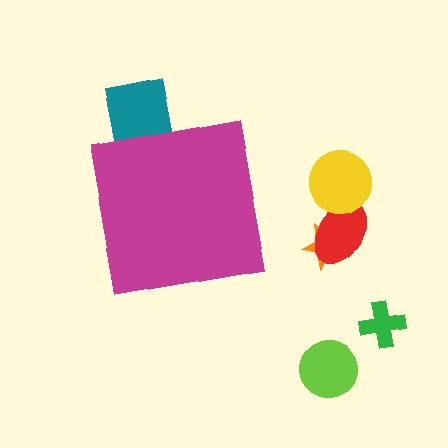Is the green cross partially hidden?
No, the green cross is fully visible.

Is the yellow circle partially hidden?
No, the yellow circle is fully visible.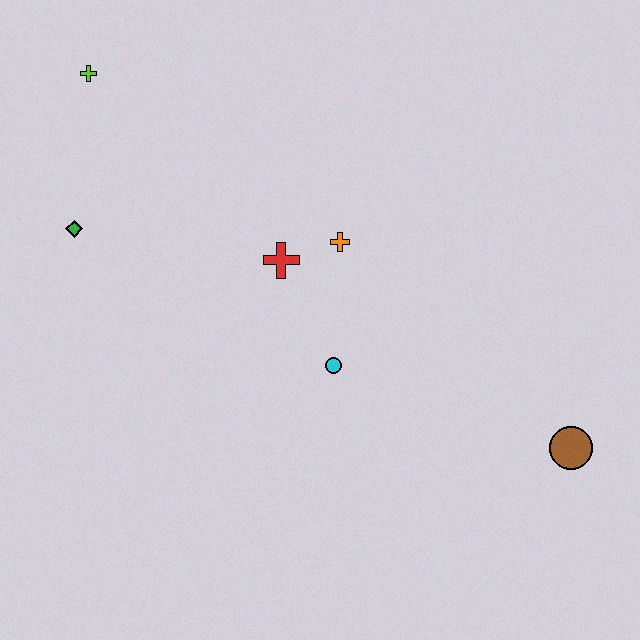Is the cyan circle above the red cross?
No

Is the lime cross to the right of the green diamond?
Yes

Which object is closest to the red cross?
The orange cross is closest to the red cross.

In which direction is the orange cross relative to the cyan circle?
The orange cross is above the cyan circle.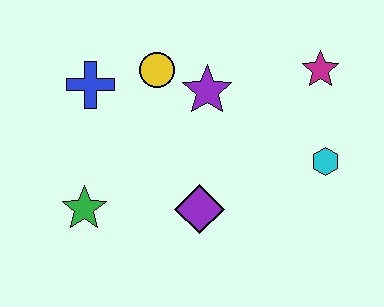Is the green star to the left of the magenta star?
Yes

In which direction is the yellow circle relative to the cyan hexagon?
The yellow circle is to the left of the cyan hexagon.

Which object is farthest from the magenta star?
The green star is farthest from the magenta star.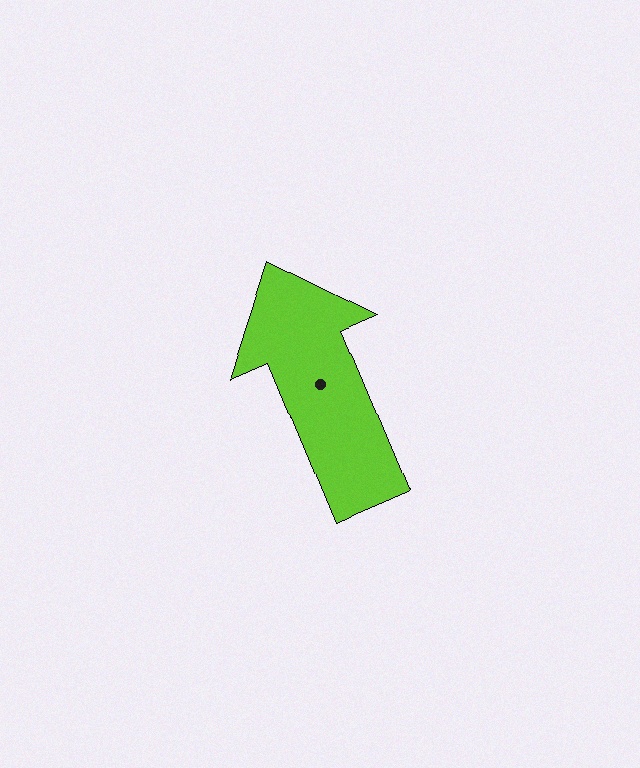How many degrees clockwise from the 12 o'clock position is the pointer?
Approximately 337 degrees.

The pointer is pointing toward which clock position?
Roughly 11 o'clock.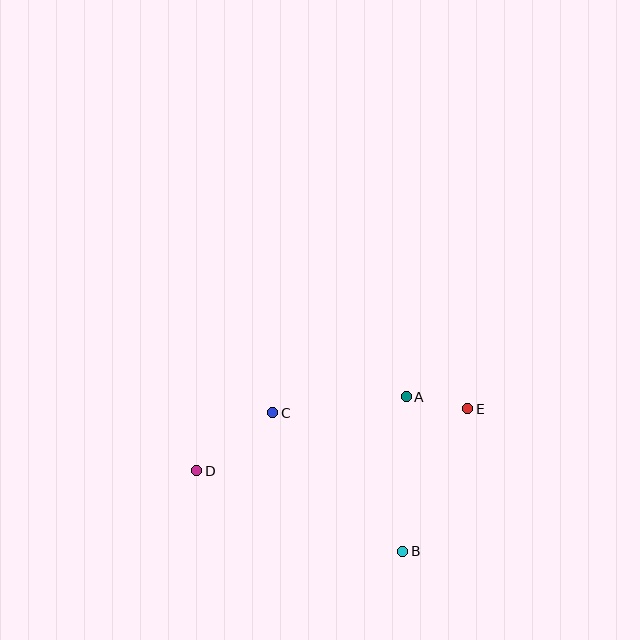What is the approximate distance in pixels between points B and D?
The distance between B and D is approximately 221 pixels.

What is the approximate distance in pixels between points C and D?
The distance between C and D is approximately 95 pixels.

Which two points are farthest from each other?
Points D and E are farthest from each other.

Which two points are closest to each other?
Points A and E are closest to each other.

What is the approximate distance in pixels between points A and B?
The distance between A and B is approximately 155 pixels.